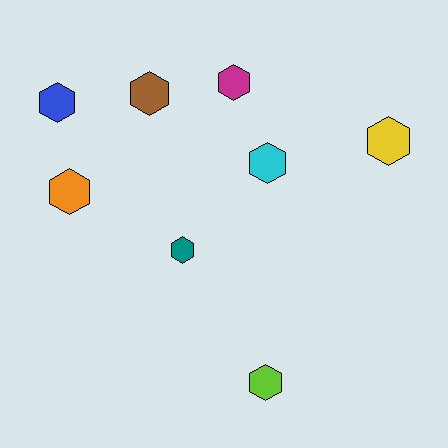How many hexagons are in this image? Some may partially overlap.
There are 8 hexagons.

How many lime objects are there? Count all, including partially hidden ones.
There is 1 lime object.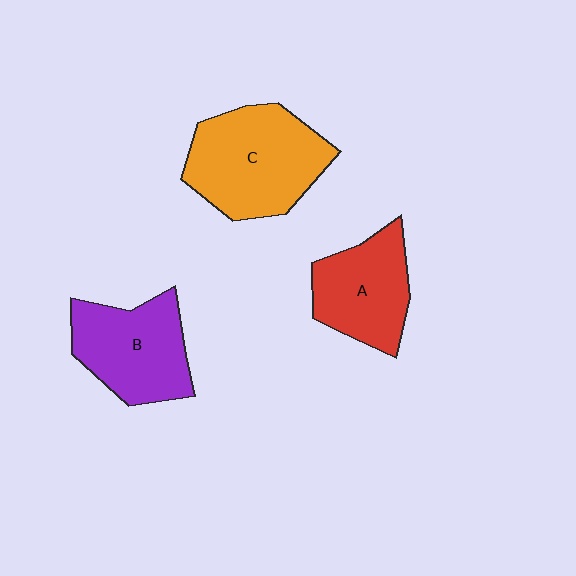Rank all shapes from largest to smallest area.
From largest to smallest: C (orange), B (purple), A (red).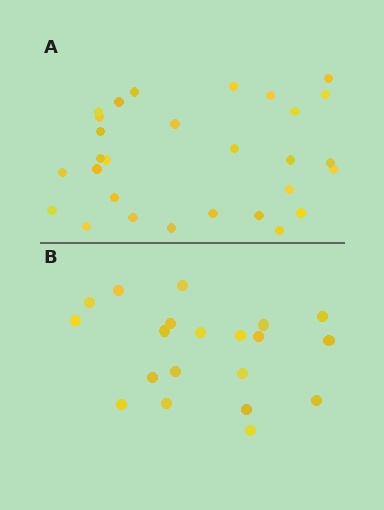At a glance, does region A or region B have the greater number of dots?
Region A (the top region) has more dots.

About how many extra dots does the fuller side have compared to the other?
Region A has roughly 8 or so more dots than region B.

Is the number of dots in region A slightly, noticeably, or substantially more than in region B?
Region A has substantially more. The ratio is roughly 1.4 to 1.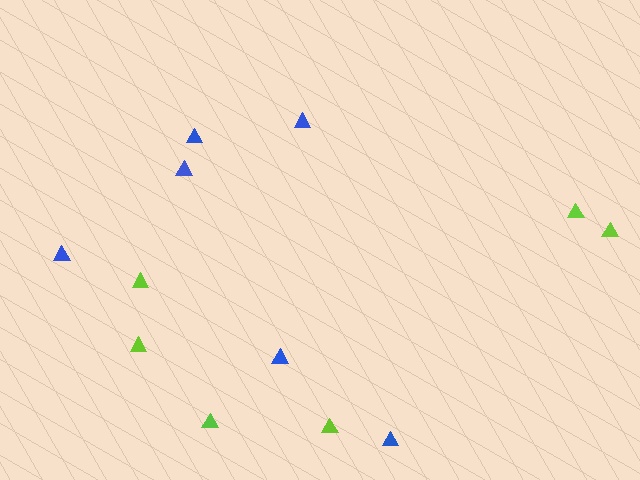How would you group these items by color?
There are 2 groups: one group of lime triangles (6) and one group of blue triangles (6).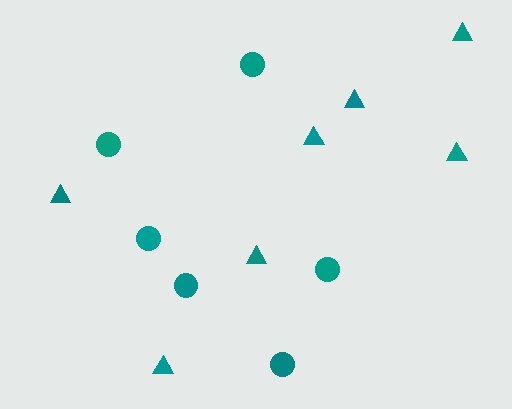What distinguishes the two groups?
There are 2 groups: one group of triangles (7) and one group of circles (6).